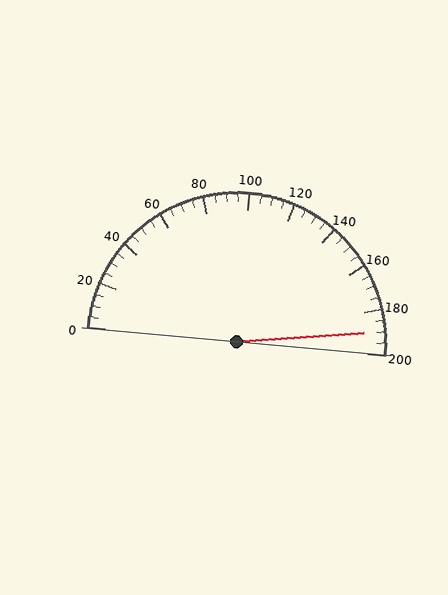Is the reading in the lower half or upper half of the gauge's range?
The reading is in the upper half of the range (0 to 200).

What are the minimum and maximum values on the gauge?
The gauge ranges from 0 to 200.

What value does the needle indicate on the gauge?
The needle indicates approximately 190.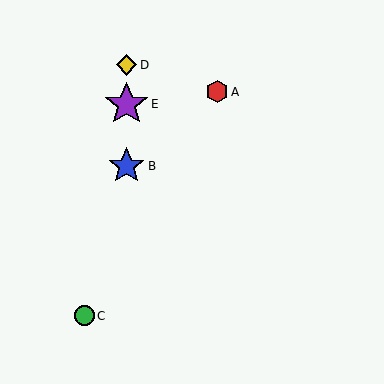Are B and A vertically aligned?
No, B is at x≈126 and A is at x≈217.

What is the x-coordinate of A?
Object A is at x≈217.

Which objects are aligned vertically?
Objects B, D, E are aligned vertically.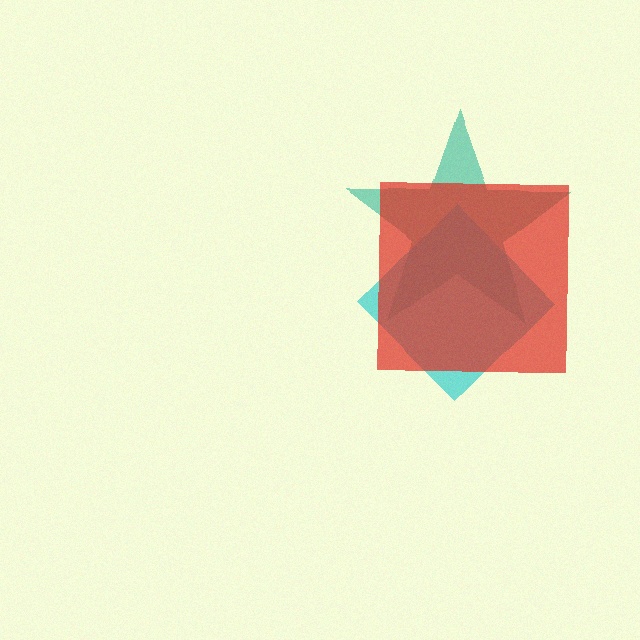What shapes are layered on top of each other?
The layered shapes are: a teal star, a cyan diamond, a red square.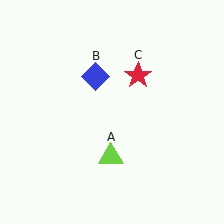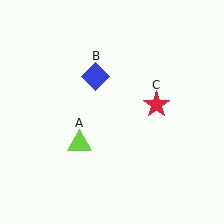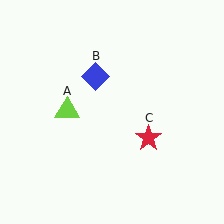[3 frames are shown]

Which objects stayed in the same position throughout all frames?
Blue diamond (object B) remained stationary.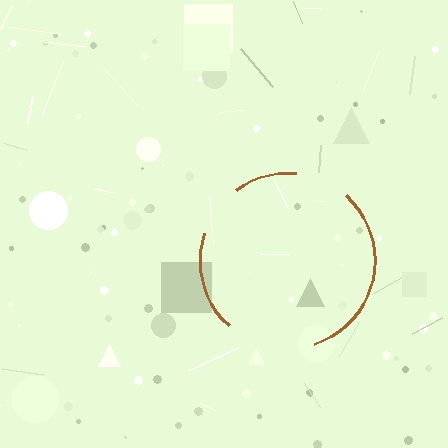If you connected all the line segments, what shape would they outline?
They would outline a circle.